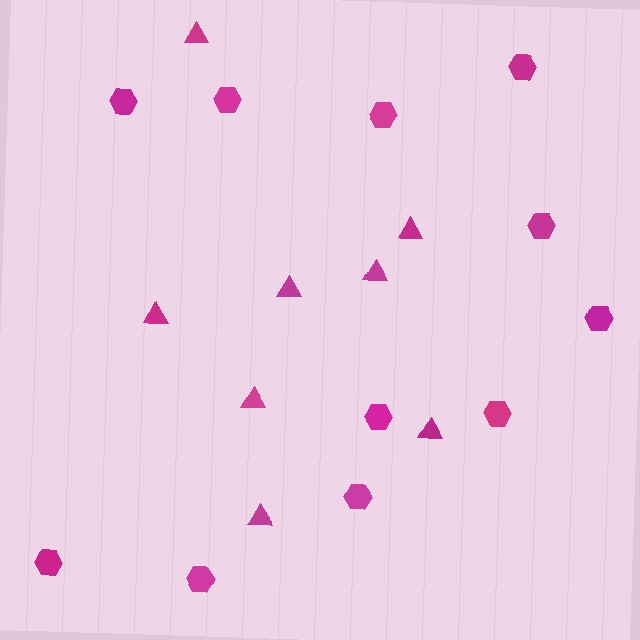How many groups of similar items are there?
There are 2 groups: one group of triangles (8) and one group of hexagons (11).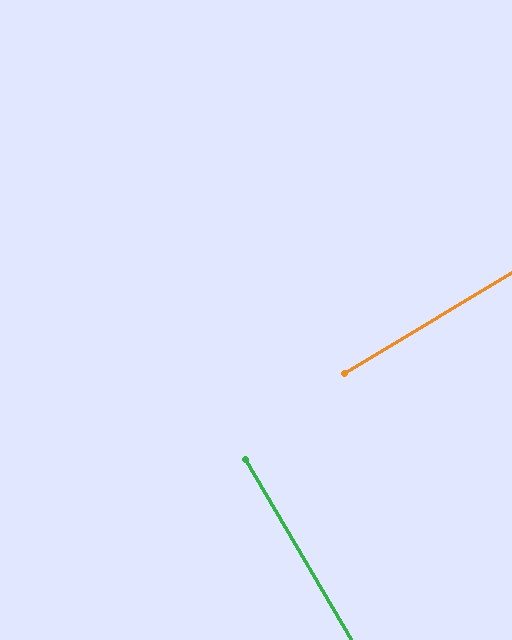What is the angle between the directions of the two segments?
Approximately 89 degrees.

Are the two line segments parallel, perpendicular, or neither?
Perpendicular — they meet at approximately 89°.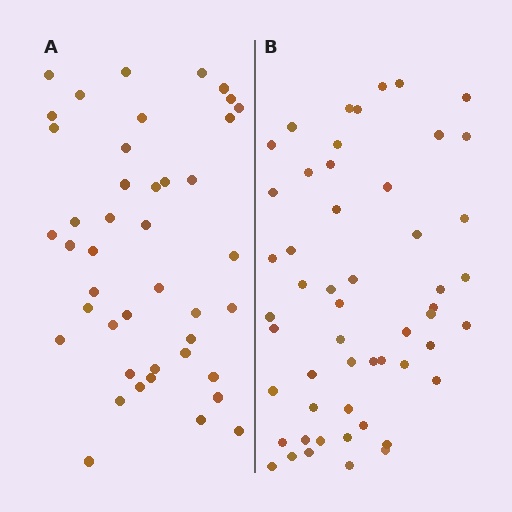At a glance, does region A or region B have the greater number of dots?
Region B (the right region) has more dots.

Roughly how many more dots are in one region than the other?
Region B has roughly 10 or so more dots than region A.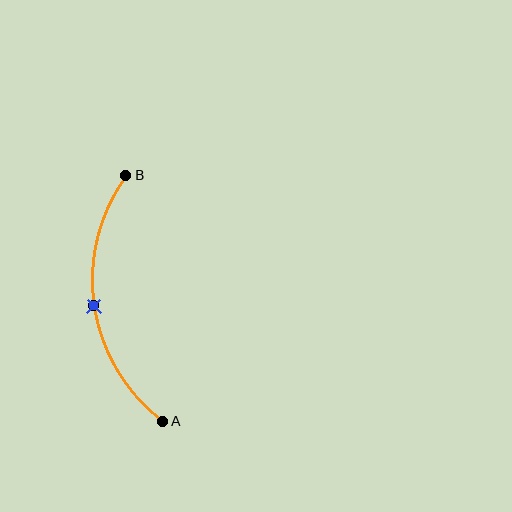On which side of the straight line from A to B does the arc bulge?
The arc bulges to the left of the straight line connecting A and B.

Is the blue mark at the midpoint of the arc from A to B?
Yes. The blue mark lies on the arc at equal arc-length from both A and B — it is the arc midpoint.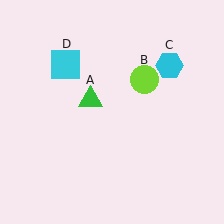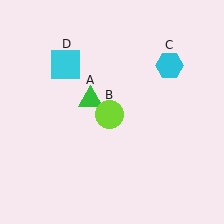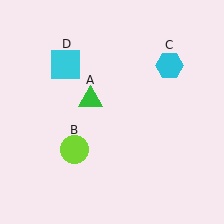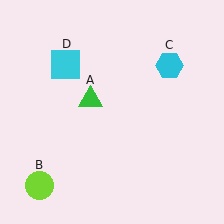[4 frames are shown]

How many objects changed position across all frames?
1 object changed position: lime circle (object B).